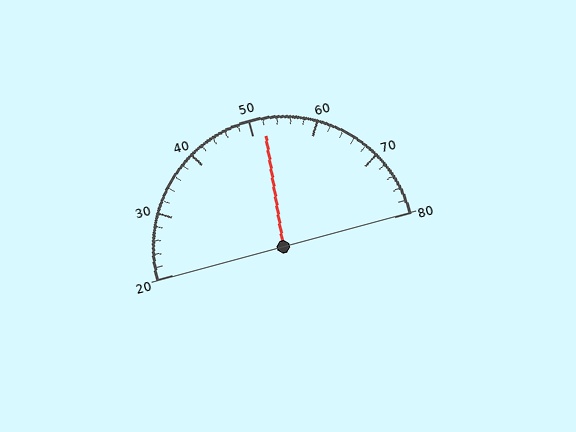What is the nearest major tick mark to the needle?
The nearest major tick mark is 50.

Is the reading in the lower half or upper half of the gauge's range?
The reading is in the upper half of the range (20 to 80).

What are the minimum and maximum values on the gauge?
The gauge ranges from 20 to 80.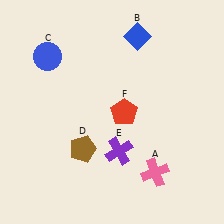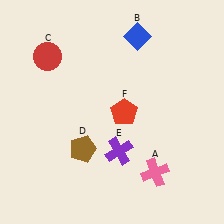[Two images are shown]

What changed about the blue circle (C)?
In Image 1, C is blue. In Image 2, it changed to red.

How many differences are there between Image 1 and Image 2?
There is 1 difference between the two images.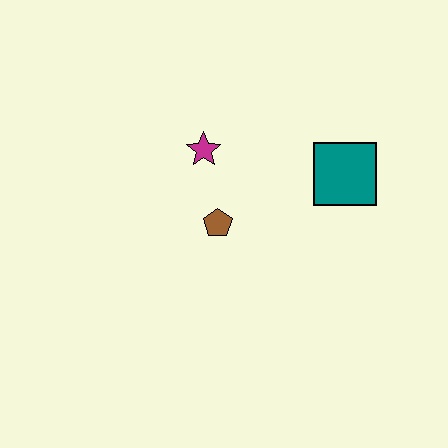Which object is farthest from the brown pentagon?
The teal square is farthest from the brown pentagon.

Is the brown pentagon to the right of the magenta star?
Yes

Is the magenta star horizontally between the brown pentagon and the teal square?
No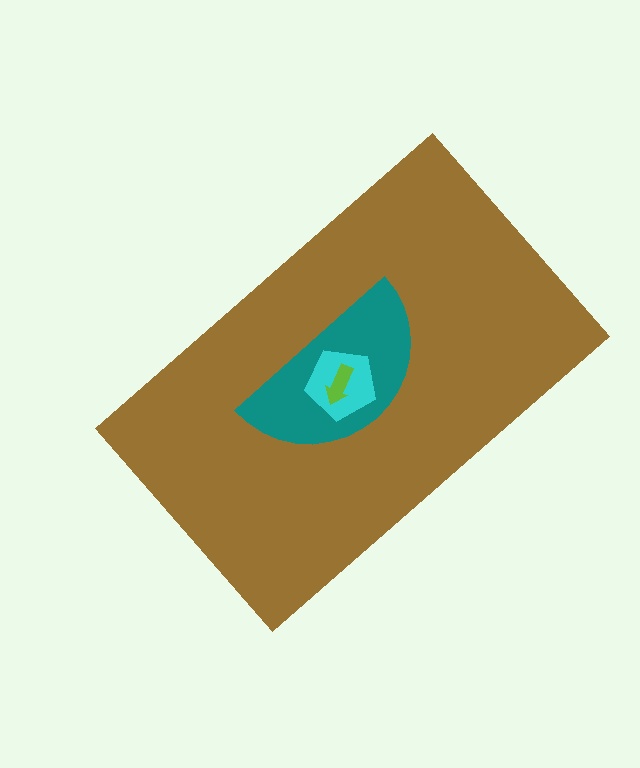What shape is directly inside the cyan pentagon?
The lime arrow.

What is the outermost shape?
The brown rectangle.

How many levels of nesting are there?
4.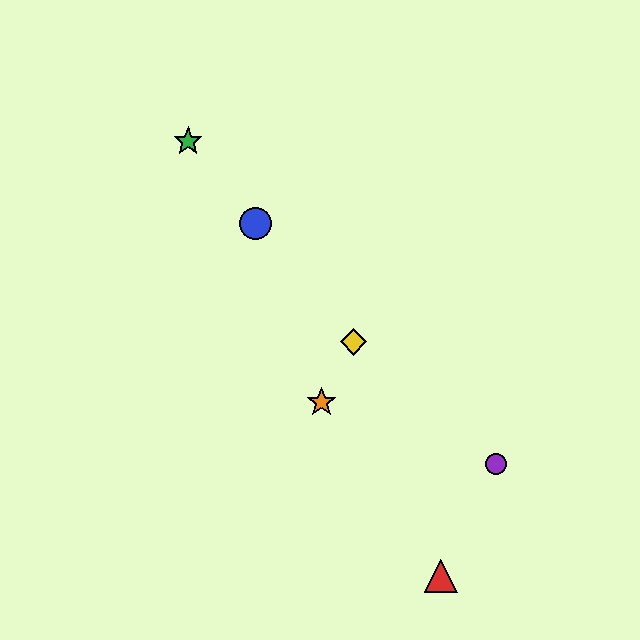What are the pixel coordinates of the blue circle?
The blue circle is at (256, 223).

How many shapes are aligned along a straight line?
3 shapes (the blue circle, the green star, the yellow diamond) are aligned along a straight line.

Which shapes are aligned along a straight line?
The blue circle, the green star, the yellow diamond are aligned along a straight line.